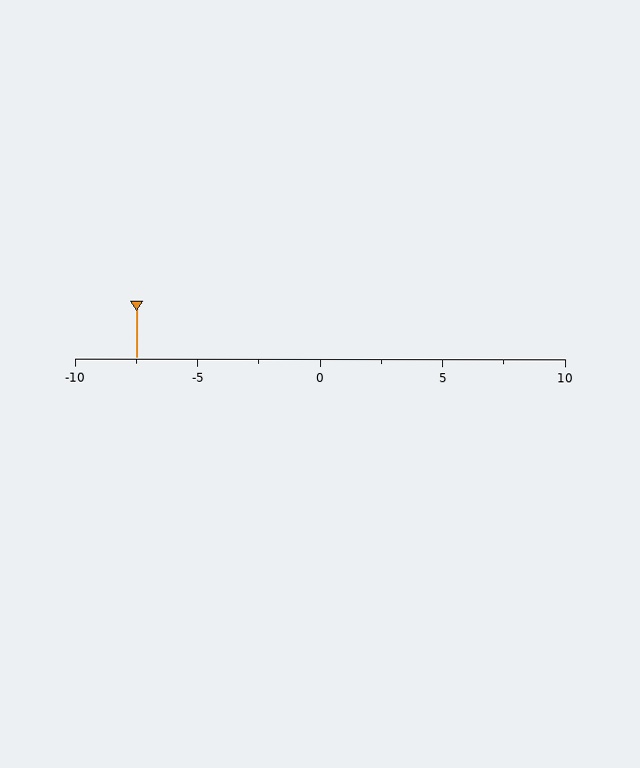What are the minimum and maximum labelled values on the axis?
The axis runs from -10 to 10.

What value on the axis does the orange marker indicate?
The marker indicates approximately -7.5.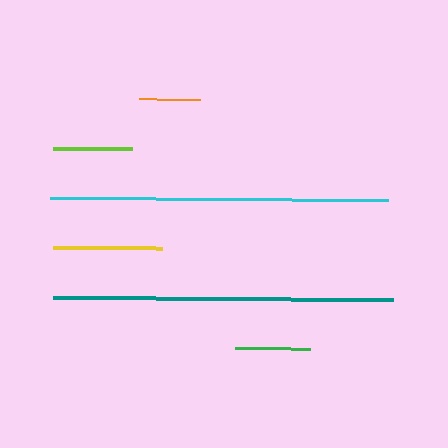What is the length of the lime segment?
The lime segment is approximately 78 pixels long.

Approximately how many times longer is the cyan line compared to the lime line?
The cyan line is approximately 4.3 times the length of the lime line.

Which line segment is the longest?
The teal line is the longest at approximately 340 pixels.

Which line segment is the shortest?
The orange line is the shortest at approximately 61 pixels.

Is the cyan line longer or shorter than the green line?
The cyan line is longer than the green line.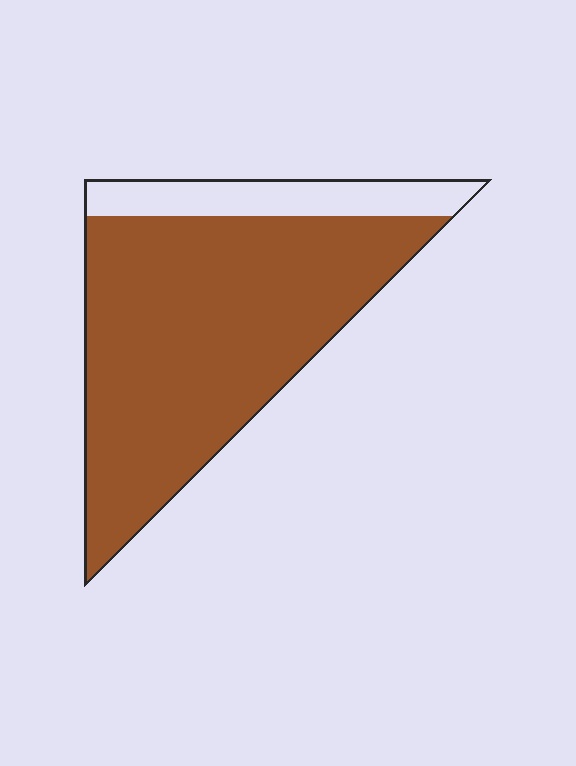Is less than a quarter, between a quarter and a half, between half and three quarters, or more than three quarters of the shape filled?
More than three quarters.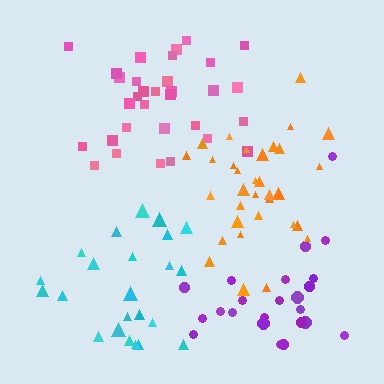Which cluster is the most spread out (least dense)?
Cyan.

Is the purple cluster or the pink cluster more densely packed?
Pink.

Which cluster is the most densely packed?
Pink.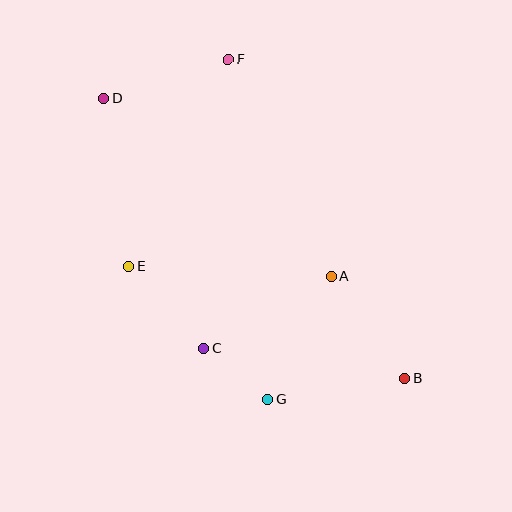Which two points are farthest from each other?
Points B and D are farthest from each other.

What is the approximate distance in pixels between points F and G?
The distance between F and G is approximately 343 pixels.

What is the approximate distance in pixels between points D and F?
The distance between D and F is approximately 130 pixels.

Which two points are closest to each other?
Points C and G are closest to each other.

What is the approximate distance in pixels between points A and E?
The distance between A and E is approximately 203 pixels.